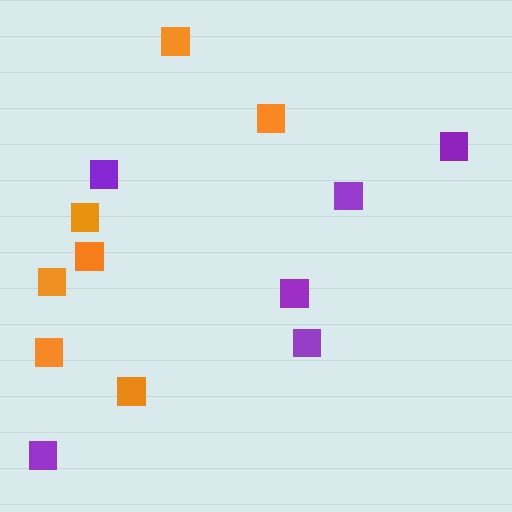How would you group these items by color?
There are 2 groups: one group of orange squares (7) and one group of purple squares (6).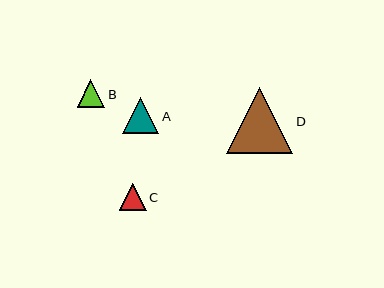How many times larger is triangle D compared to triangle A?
Triangle D is approximately 1.8 times the size of triangle A.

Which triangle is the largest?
Triangle D is the largest with a size of approximately 66 pixels.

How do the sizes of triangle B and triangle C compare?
Triangle B and triangle C are approximately the same size.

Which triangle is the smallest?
Triangle C is the smallest with a size of approximately 26 pixels.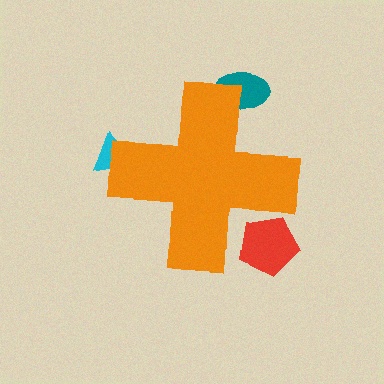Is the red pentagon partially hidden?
Yes, the red pentagon is partially hidden behind the orange cross.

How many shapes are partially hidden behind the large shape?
3 shapes are partially hidden.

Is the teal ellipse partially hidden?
Yes, the teal ellipse is partially hidden behind the orange cross.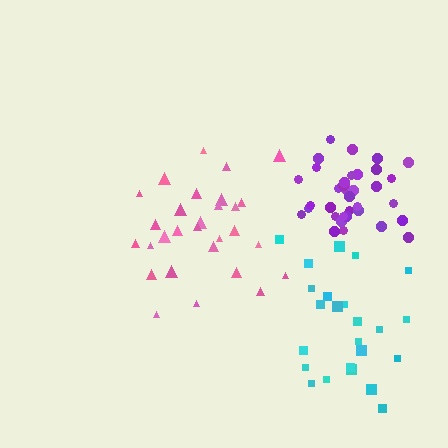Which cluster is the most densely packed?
Purple.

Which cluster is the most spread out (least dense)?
Cyan.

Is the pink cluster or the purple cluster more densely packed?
Purple.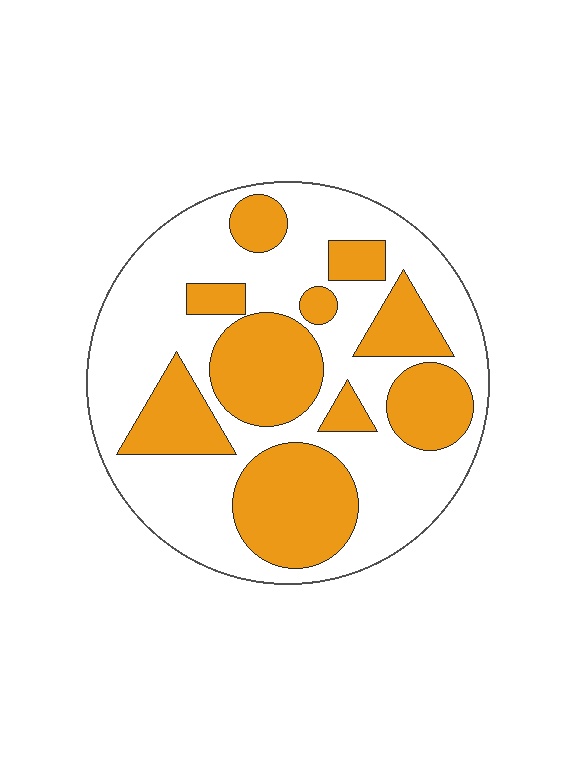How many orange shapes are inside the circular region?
10.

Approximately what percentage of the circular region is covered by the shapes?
Approximately 40%.